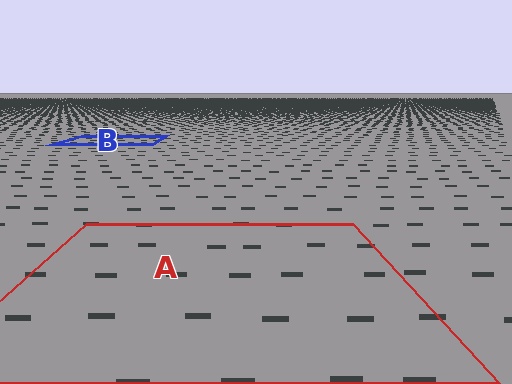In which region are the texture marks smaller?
The texture marks are smaller in region B, because it is farther away.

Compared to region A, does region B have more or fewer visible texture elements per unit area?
Region B has more texture elements per unit area — they are packed more densely because it is farther away.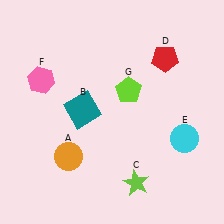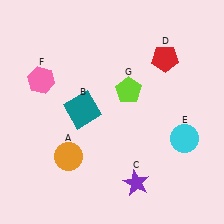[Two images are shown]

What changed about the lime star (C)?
In Image 1, C is lime. In Image 2, it changed to purple.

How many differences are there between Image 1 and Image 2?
There is 1 difference between the two images.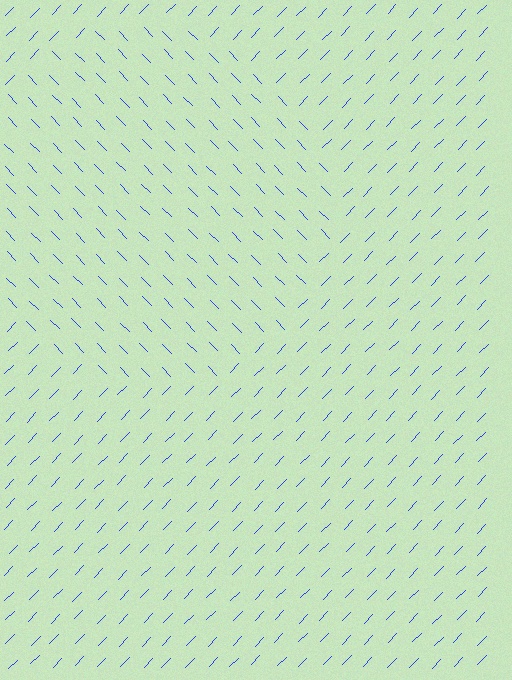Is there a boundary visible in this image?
Yes, there is a texture boundary formed by a change in line orientation.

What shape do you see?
I see a circle.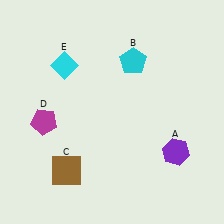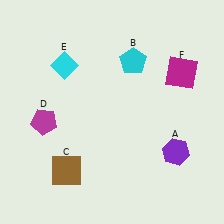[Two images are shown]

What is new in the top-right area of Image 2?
A magenta square (F) was added in the top-right area of Image 2.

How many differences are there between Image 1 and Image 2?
There is 1 difference between the two images.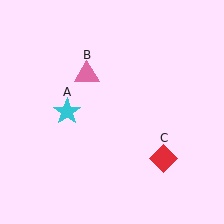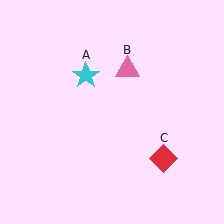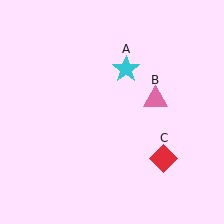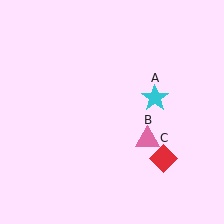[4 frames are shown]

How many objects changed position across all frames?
2 objects changed position: cyan star (object A), pink triangle (object B).